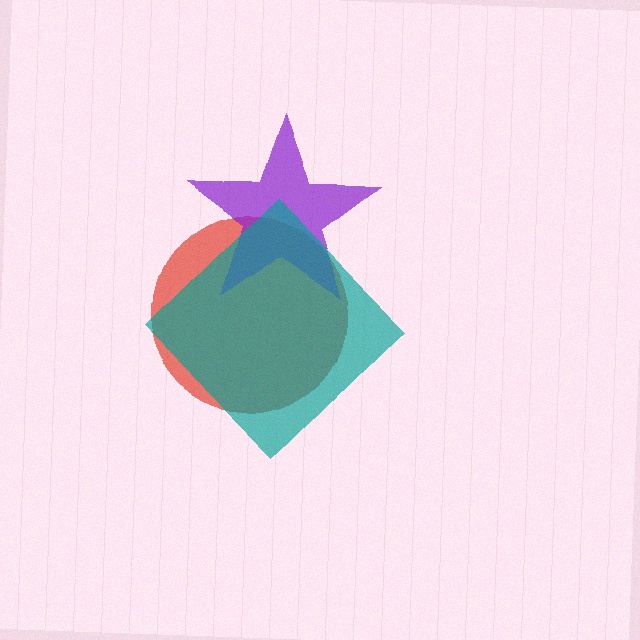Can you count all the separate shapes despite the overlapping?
Yes, there are 3 separate shapes.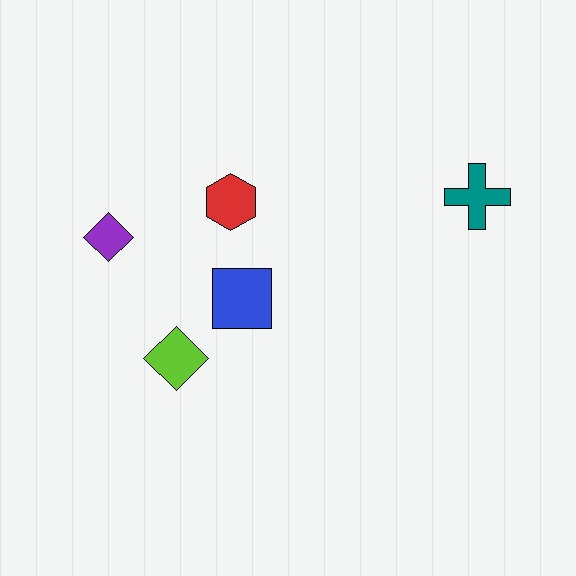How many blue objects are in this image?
There is 1 blue object.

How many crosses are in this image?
There is 1 cross.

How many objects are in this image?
There are 5 objects.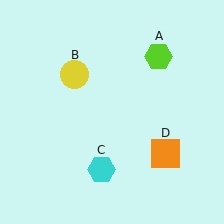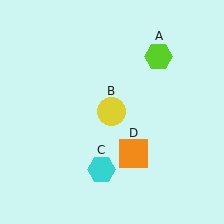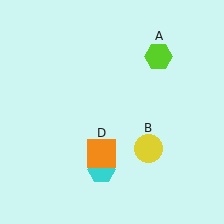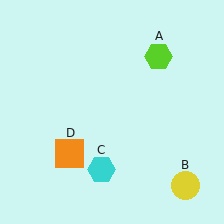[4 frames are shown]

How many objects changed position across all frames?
2 objects changed position: yellow circle (object B), orange square (object D).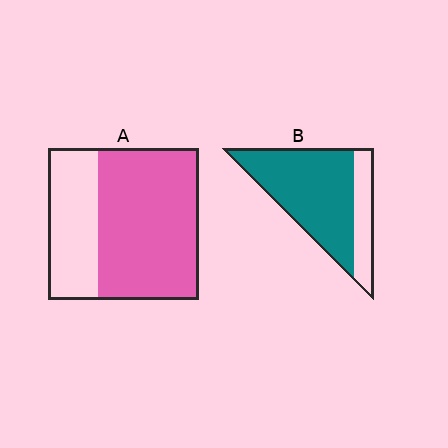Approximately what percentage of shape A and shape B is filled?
A is approximately 65% and B is approximately 75%.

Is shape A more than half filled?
Yes.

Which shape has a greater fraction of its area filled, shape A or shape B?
Shape B.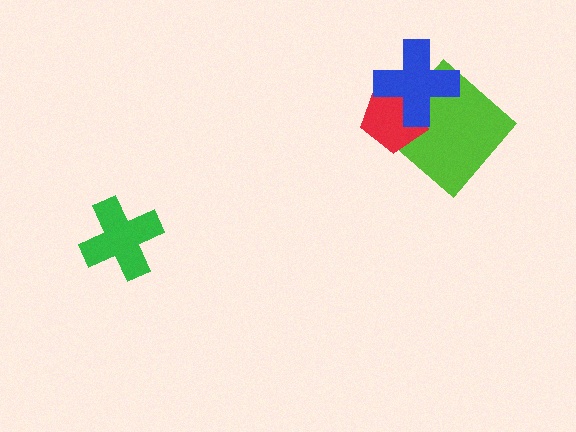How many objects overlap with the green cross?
0 objects overlap with the green cross.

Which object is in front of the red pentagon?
The blue cross is in front of the red pentagon.